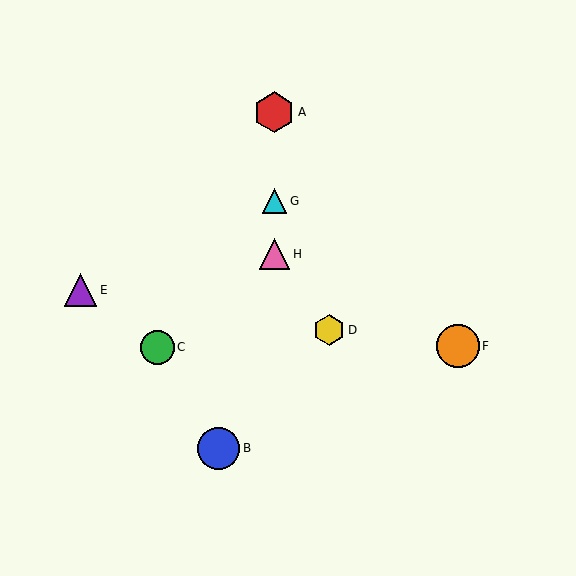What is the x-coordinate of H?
Object H is at x≈274.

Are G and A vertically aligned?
Yes, both are at x≈274.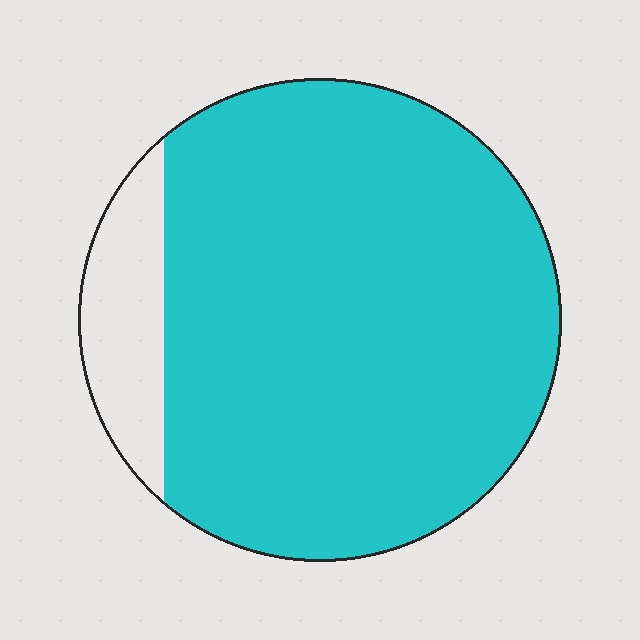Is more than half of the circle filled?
Yes.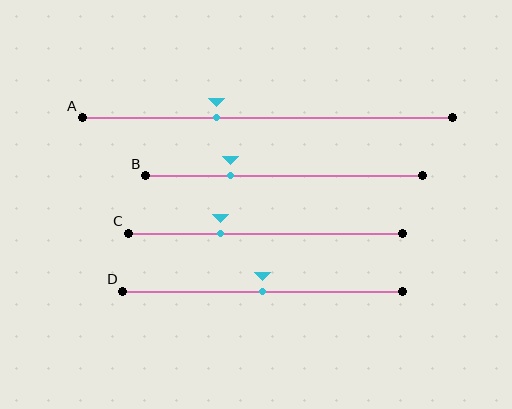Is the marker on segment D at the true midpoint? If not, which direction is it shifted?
Yes, the marker on segment D is at the true midpoint.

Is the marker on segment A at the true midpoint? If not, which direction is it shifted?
No, the marker on segment A is shifted to the left by about 14% of the segment length.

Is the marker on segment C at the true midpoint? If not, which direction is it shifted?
No, the marker on segment C is shifted to the left by about 17% of the segment length.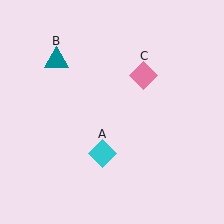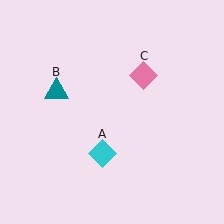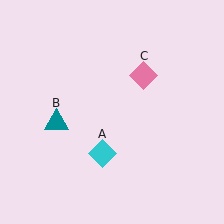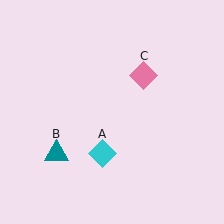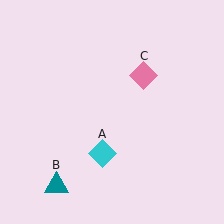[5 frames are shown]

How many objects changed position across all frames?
1 object changed position: teal triangle (object B).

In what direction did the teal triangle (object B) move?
The teal triangle (object B) moved down.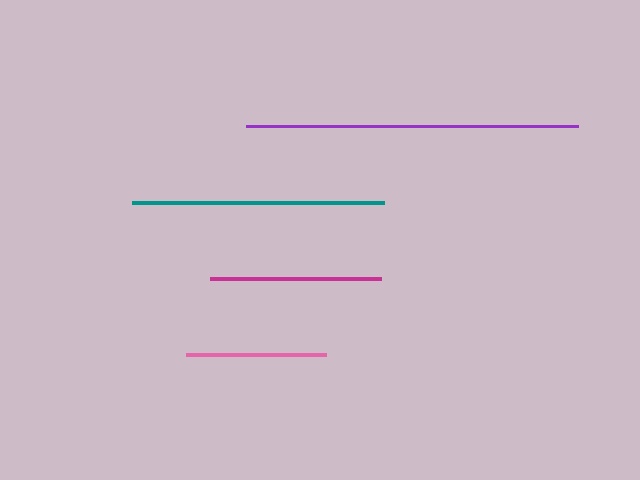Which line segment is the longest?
The purple line is the longest at approximately 332 pixels.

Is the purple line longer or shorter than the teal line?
The purple line is longer than the teal line.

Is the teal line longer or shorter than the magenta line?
The teal line is longer than the magenta line.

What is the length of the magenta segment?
The magenta segment is approximately 172 pixels long.